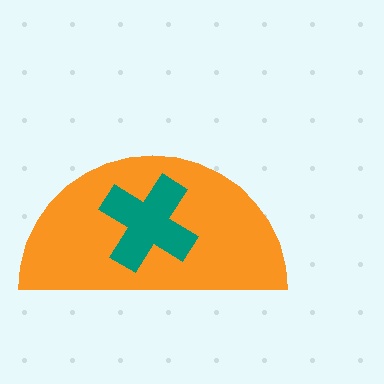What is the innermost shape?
The teal cross.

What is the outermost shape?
The orange semicircle.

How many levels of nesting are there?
2.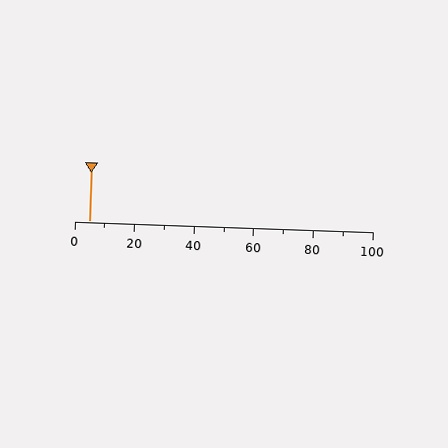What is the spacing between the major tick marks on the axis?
The major ticks are spaced 20 apart.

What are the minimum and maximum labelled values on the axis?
The axis runs from 0 to 100.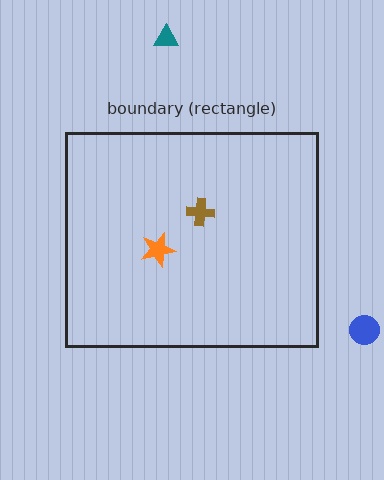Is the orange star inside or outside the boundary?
Inside.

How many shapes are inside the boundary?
2 inside, 2 outside.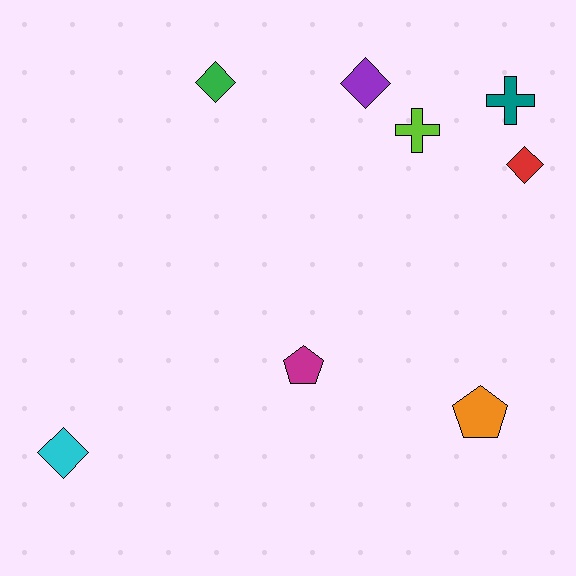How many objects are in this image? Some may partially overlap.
There are 8 objects.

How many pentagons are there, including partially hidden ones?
There are 2 pentagons.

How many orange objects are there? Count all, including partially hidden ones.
There is 1 orange object.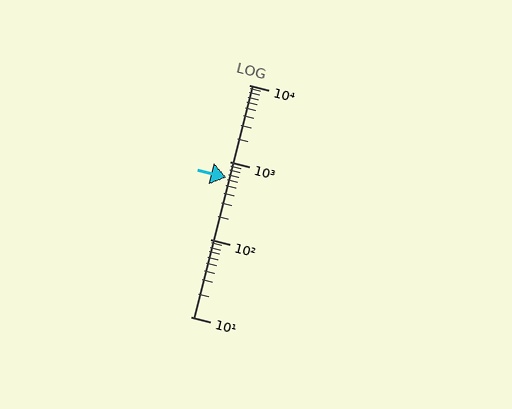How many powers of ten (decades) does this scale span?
The scale spans 3 decades, from 10 to 10000.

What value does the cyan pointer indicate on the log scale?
The pointer indicates approximately 630.